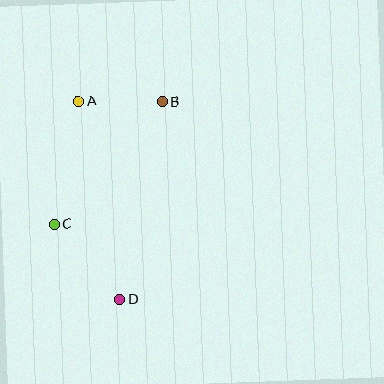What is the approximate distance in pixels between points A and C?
The distance between A and C is approximately 125 pixels.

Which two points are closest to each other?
Points A and B are closest to each other.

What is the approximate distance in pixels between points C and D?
The distance between C and D is approximately 100 pixels.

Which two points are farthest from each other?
Points A and D are farthest from each other.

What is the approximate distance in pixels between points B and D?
The distance between B and D is approximately 202 pixels.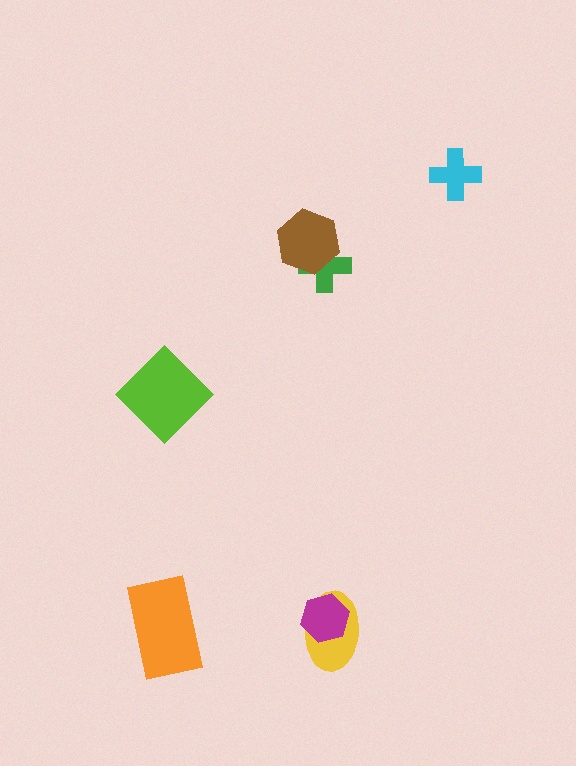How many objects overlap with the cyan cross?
0 objects overlap with the cyan cross.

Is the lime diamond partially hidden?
No, no other shape covers it.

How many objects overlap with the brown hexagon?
1 object overlaps with the brown hexagon.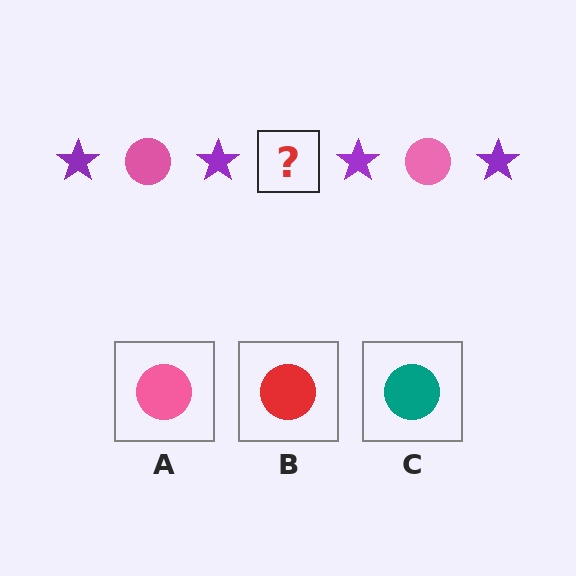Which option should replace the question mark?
Option A.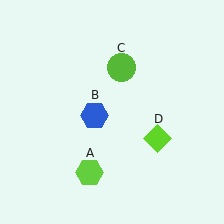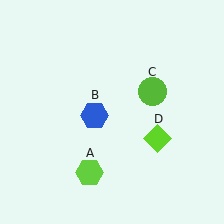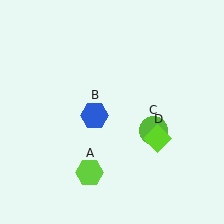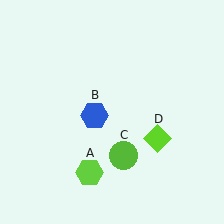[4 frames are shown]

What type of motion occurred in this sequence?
The lime circle (object C) rotated clockwise around the center of the scene.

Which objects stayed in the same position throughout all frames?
Lime hexagon (object A) and blue hexagon (object B) and lime diamond (object D) remained stationary.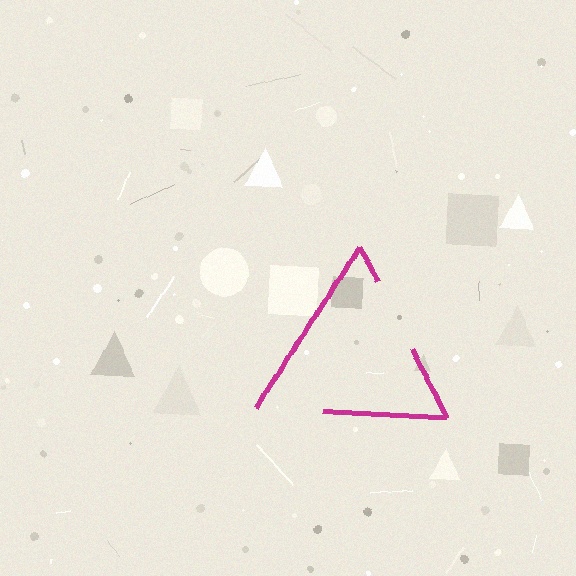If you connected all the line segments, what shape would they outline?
They would outline a triangle.